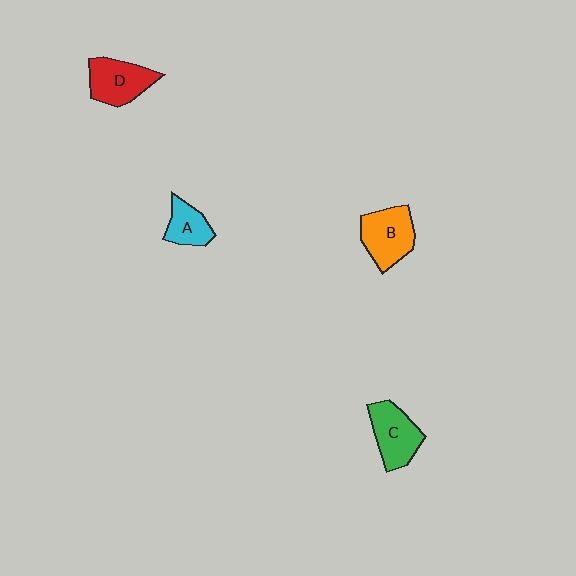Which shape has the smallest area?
Shape A (cyan).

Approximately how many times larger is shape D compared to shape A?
Approximately 1.5 times.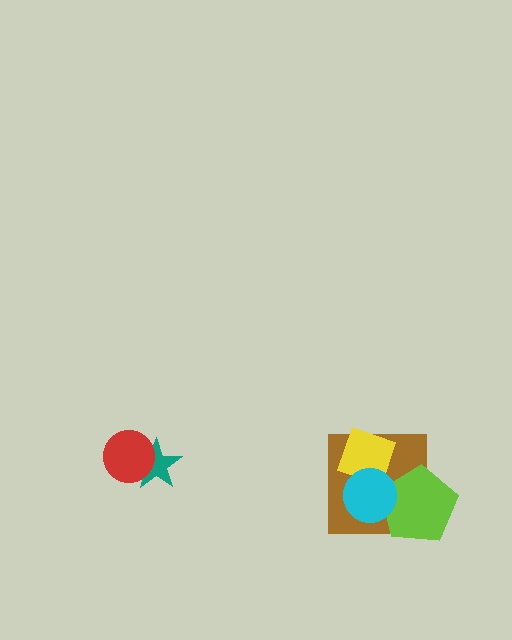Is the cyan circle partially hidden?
No, no other shape covers it.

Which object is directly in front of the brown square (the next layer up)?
The lime pentagon is directly in front of the brown square.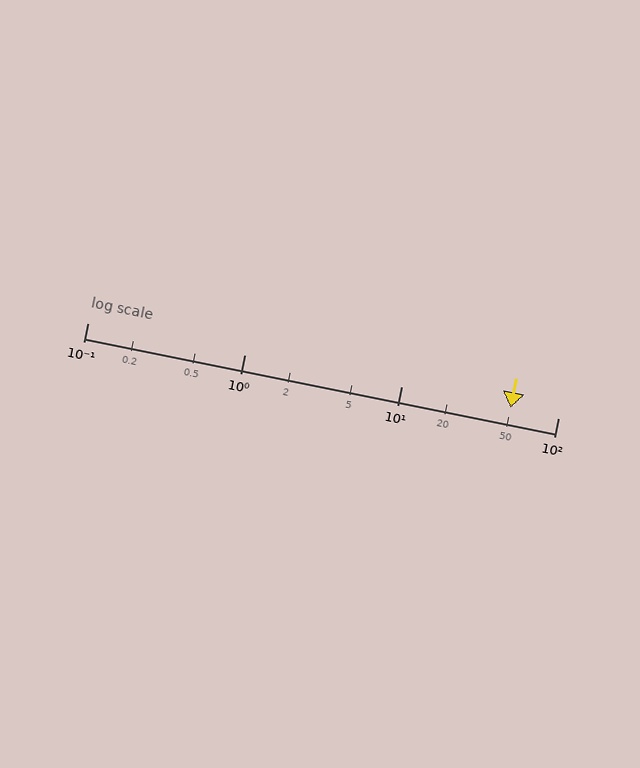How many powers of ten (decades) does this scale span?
The scale spans 3 decades, from 0.1 to 100.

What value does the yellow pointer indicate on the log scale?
The pointer indicates approximately 50.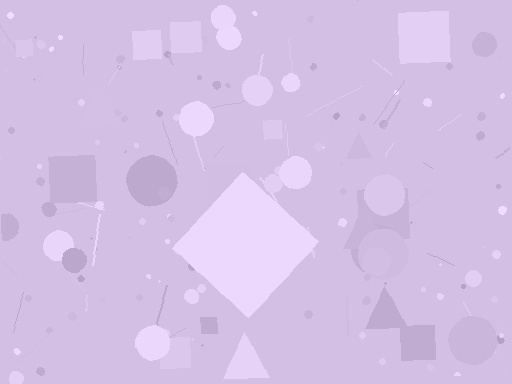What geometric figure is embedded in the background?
A diamond is embedded in the background.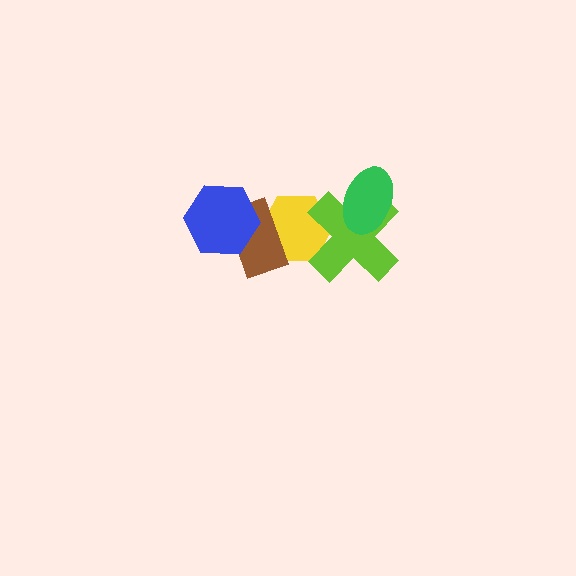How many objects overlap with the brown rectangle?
2 objects overlap with the brown rectangle.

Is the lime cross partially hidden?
Yes, it is partially covered by another shape.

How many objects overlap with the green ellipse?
1 object overlaps with the green ellipse.